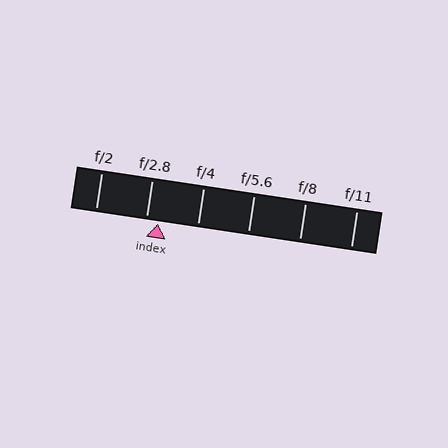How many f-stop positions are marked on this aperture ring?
There are 6 f-stop positions marked.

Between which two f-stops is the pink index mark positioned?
The index mark is between f/2.8 and f/4.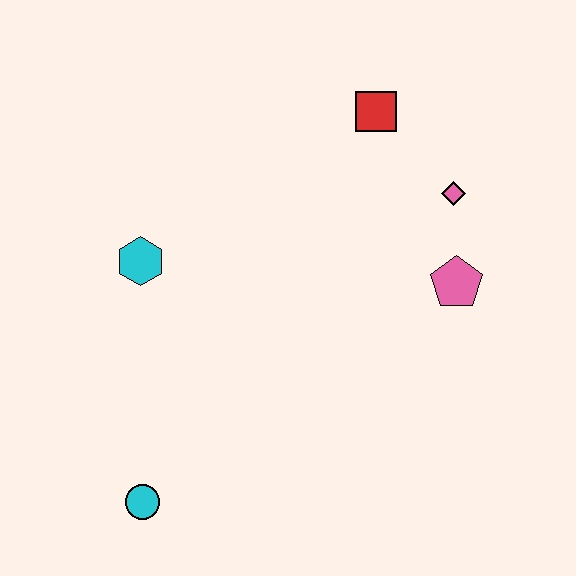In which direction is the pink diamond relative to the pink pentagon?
The pink diamond is above the pink pentagon.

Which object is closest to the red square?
The pink diamond is closest to the red square.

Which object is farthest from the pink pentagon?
The cyan circle is farthest from the pink pentagon.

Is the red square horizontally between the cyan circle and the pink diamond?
Yes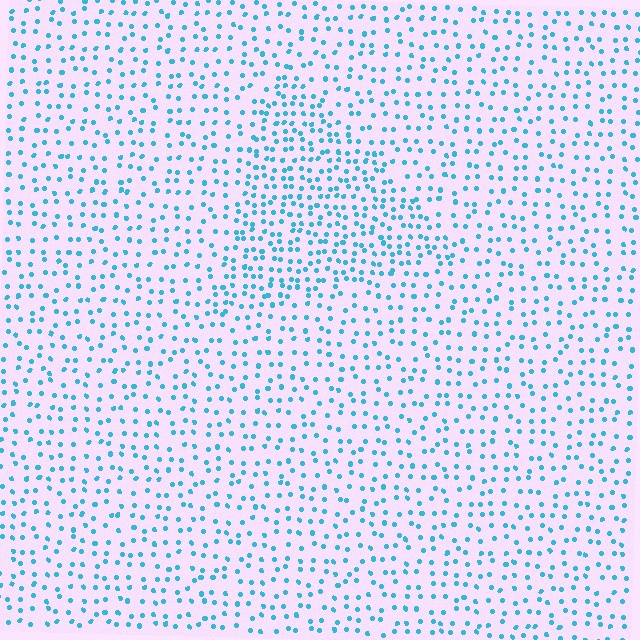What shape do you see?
I see a triangle.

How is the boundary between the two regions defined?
The boundary is defined by a change in element density (approximately 1.7x ratio). All elements are the same color, size, and shape.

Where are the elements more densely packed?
The elements are more densely packed inside the triangle boundary.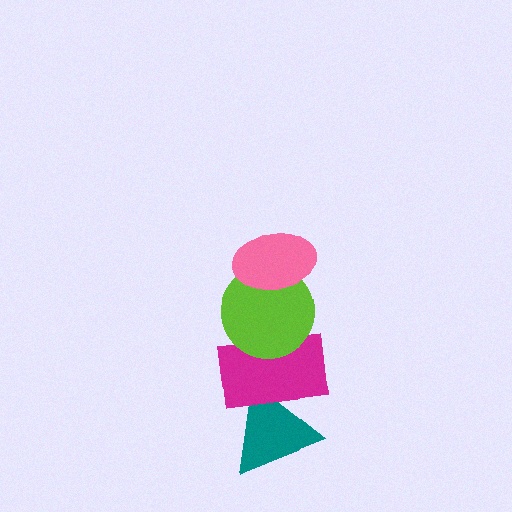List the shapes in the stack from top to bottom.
From top to bottom: the pink ellipse, the lime circle, the magenta rectangle, the teal triangle.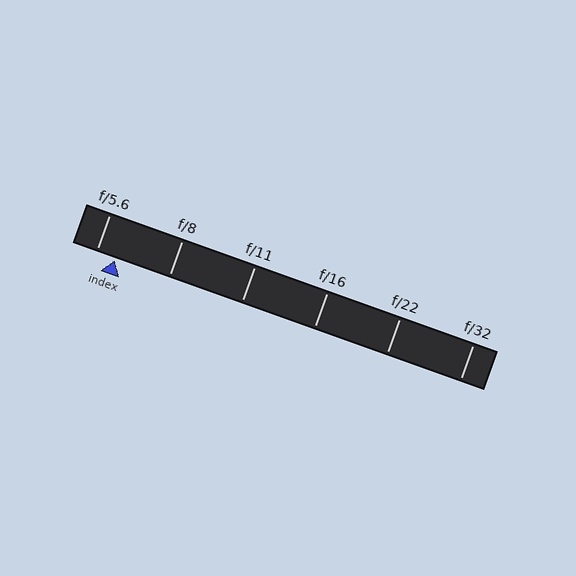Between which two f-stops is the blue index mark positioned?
The index mark is between f/5.6 and f/8.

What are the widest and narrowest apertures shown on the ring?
The widest aperture shown is f/5.6 and the narrowest is f/32.